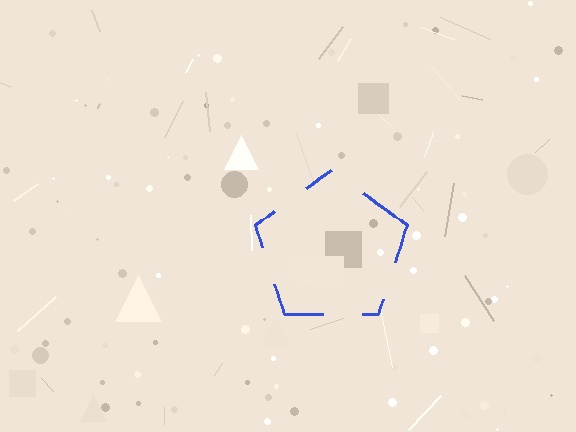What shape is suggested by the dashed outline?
The dashed outline suggests a pentagon.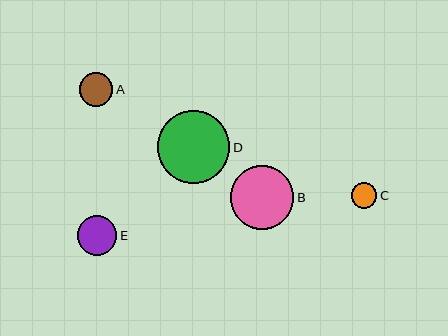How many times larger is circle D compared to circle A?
Circle D is approximately 2.2 times the size of circle A.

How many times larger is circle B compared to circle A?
Circle B is approximately 1.9 times the size of circle A.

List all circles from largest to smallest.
From largest to smallest: D, B, E, A, C.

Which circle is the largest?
Circle D is the largest with a size of approximately 73 pixels.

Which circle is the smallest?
Circle C is the smallest with a size of approximately 26 pixels.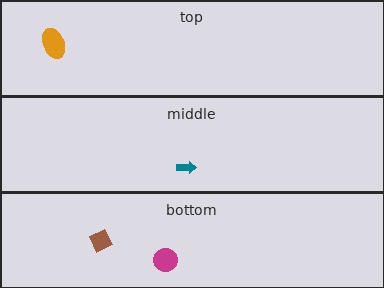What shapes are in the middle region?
The teal arrow.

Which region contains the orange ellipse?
The top region.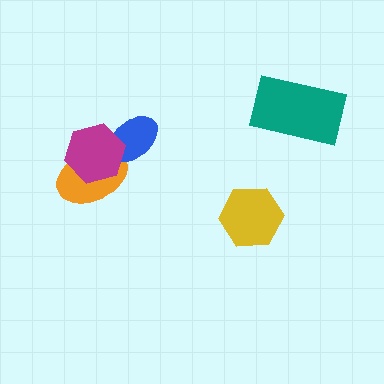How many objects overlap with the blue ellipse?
2 objects overlap with the blue ellipse.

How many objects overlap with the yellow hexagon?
0 objects overlap with the yellow hexagon.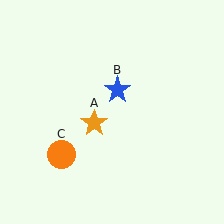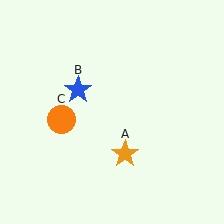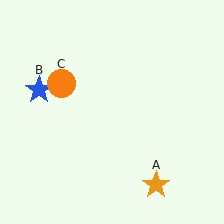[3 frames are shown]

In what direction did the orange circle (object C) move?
The orange circle (object C) moved up.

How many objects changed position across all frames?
3 objects changed position: orange star (object A), blue star (object B), orange circle (object C).